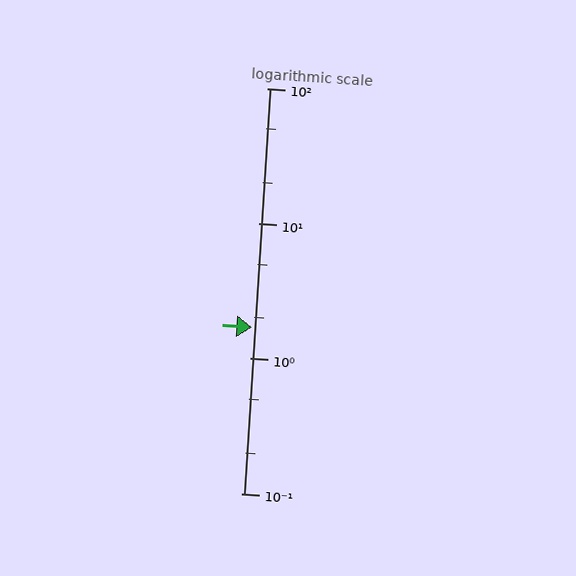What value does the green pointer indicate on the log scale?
The pointer indicates approximately 1.7.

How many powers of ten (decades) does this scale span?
The scale spans 3 decades, from 0.1 to 100.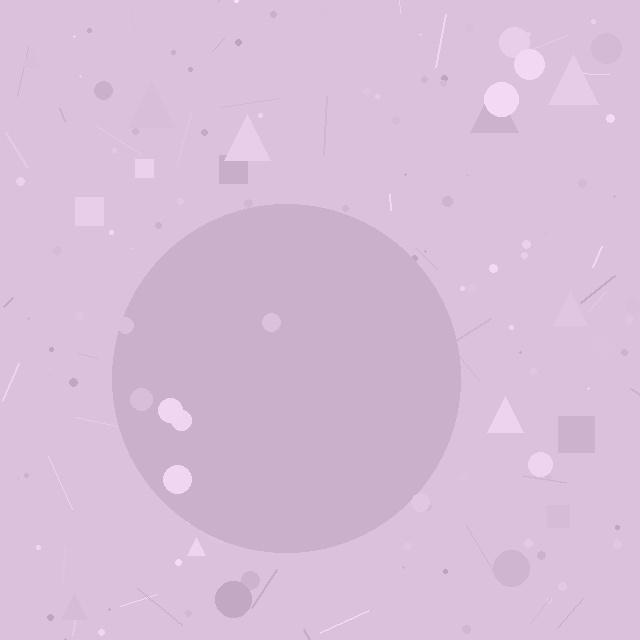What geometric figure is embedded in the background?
A circle is embedded in the background.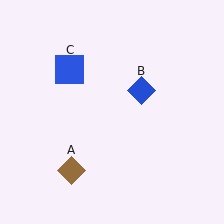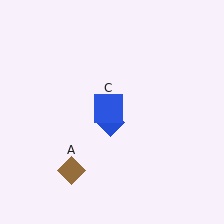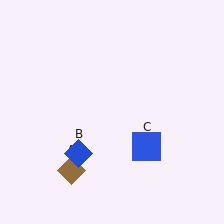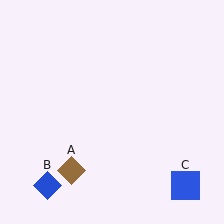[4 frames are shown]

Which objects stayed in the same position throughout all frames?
Brown diamond (object A) remained stationary.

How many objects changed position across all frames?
2 objects changed position: blue diamond (object B), blue square (object C).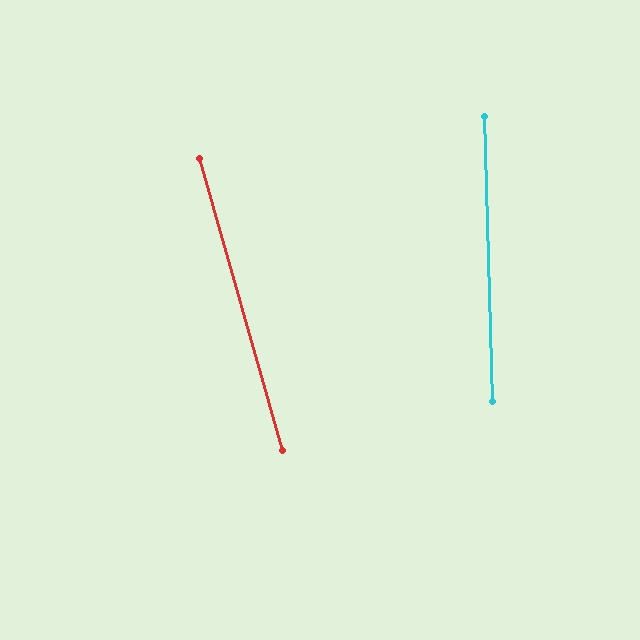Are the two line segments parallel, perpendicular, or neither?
Neither parallel nor perpendicular — they differ by about 14°.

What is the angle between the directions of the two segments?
Approximately 14 degrees.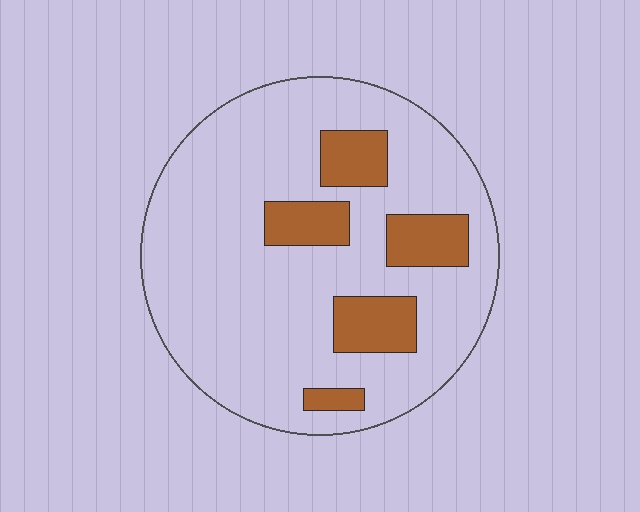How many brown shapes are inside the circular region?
5.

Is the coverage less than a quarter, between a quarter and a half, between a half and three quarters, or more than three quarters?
Less than a quarter.